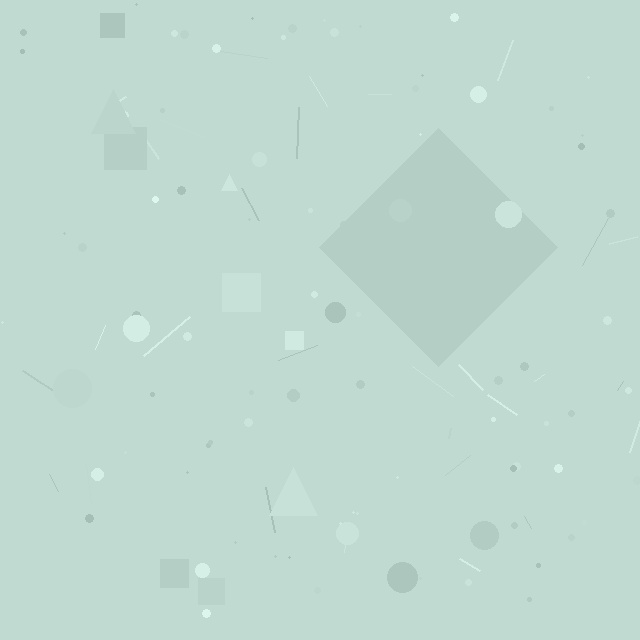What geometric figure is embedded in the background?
A diamond is embedded in the background.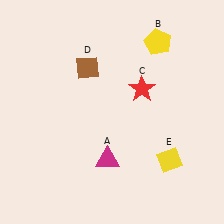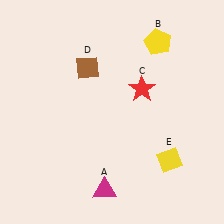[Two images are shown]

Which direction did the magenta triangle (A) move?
The magenta triangle (A) moved down.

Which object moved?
The magenta triangle (A) moved down.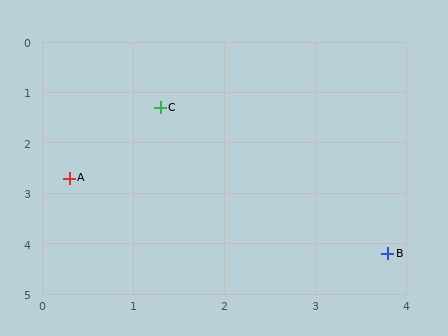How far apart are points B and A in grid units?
Points B and A are about 3.8 grid units apart.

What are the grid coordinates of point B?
Point B is at approximately (3.8, 4.2).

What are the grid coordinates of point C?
Point C is at approximately (1.3, 1.3).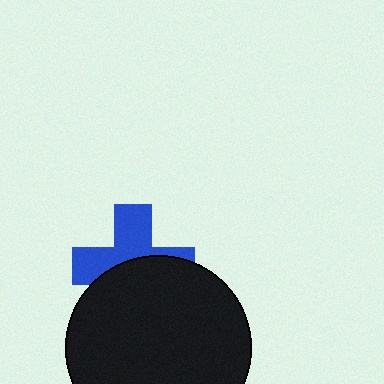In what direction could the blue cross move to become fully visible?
The blue cross could move up. That would shift it out from behind the black circle entirely.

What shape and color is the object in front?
The object in front is a black circle.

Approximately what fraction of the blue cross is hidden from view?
Roughly 51% of the blue cross is hidden behind the black circle.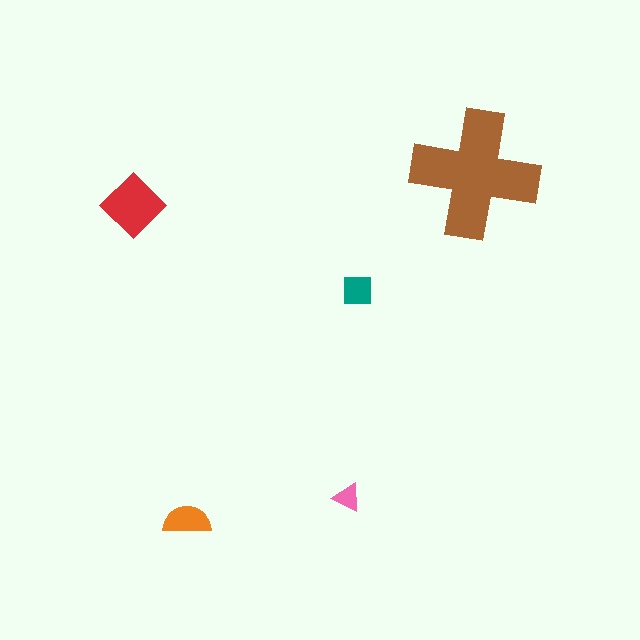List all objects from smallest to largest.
The pink triangle, the teal square, the orange semicircle, the red diamond, the brown cross.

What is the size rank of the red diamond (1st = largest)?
2nd.